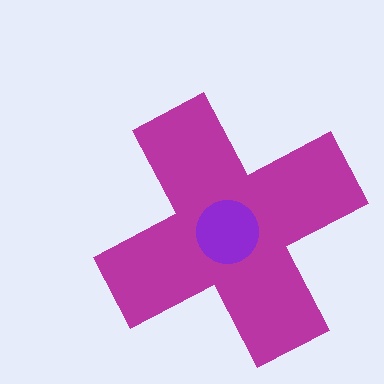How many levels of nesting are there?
2.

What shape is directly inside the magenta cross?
The purple circle.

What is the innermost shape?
The purple circle.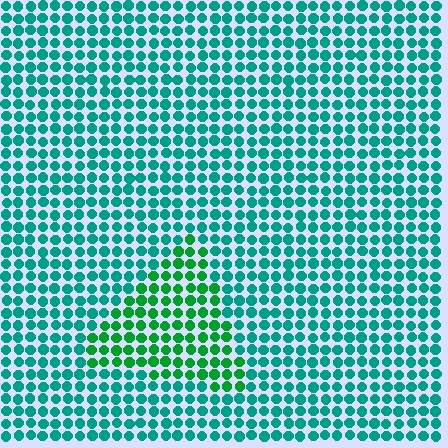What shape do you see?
I see a triangle.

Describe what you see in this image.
The image is filled with small teal elements in a uniform arrangement. A triangle-shaped region is visible where the elements are tinted to a slightly different hue, forming a subtle color boundary.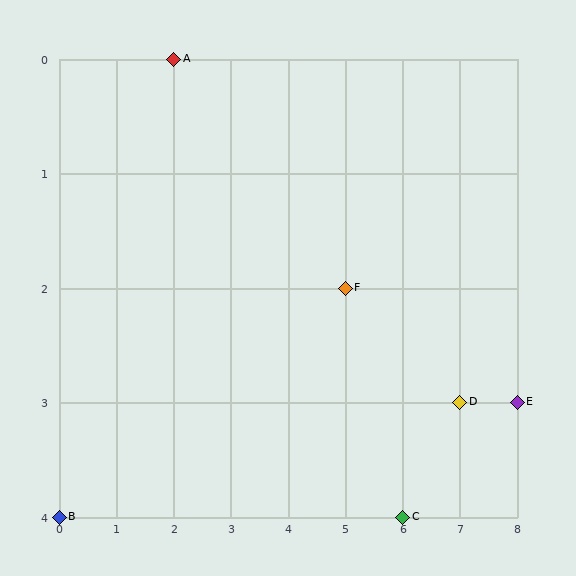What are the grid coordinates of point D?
Point D is at grid coordinates (7, 3).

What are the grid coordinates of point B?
Point B is at grid coordinates (0, 4).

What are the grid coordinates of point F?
Point F is at grid coordinates (5, 2).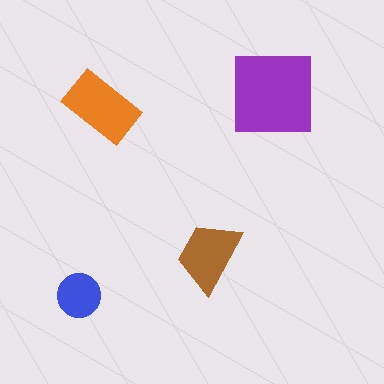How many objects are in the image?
There are 4 objects in the image.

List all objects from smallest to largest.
The blue circle, the brown trapezoid, the orange rectangle, the purple square.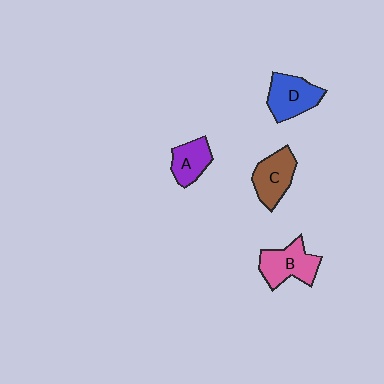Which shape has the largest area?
Shape B (pink).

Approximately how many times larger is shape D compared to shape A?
Approximately 1.4 times.